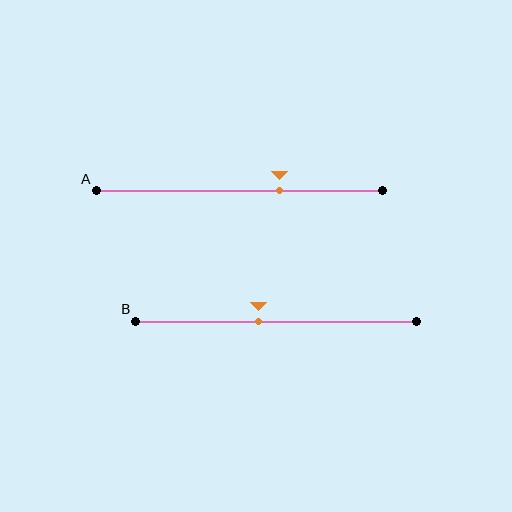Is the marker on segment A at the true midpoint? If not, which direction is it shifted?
No, the marker on segment A is shifted to the right by about 14% of the segment length.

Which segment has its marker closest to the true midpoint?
Segment B has its marker closest to the true midpoint.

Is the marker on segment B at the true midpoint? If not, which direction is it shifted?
No, the marker on segment B is shifted to the left by about 7% of the segment length.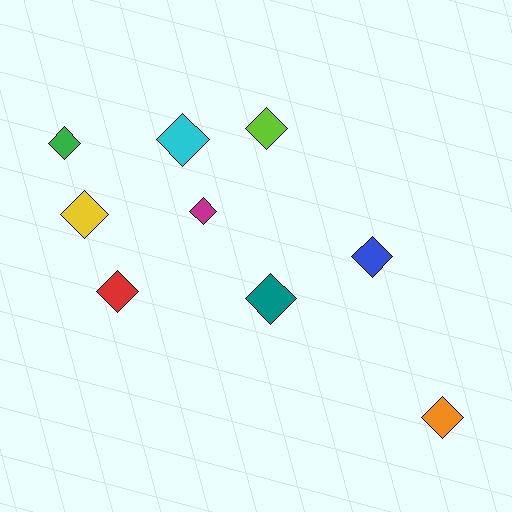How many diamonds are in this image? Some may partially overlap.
There are 9 diamonds.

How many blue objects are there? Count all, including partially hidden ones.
There is 1 blue object.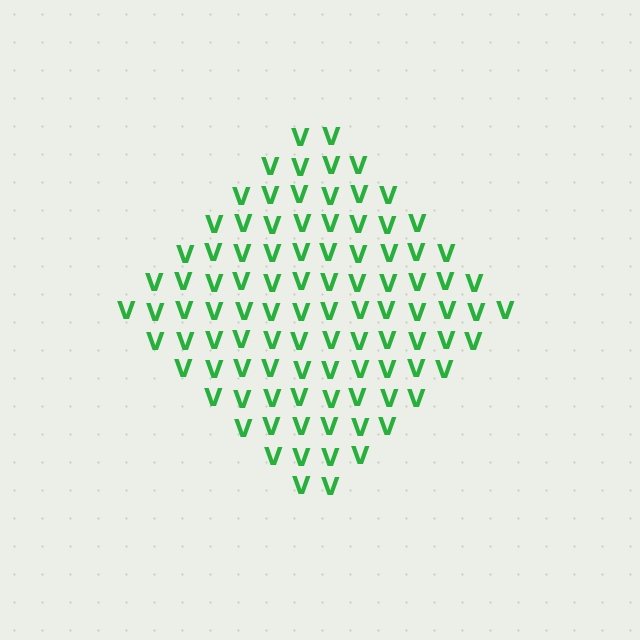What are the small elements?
The small elements are letter V's.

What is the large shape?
The large shape is a diamond.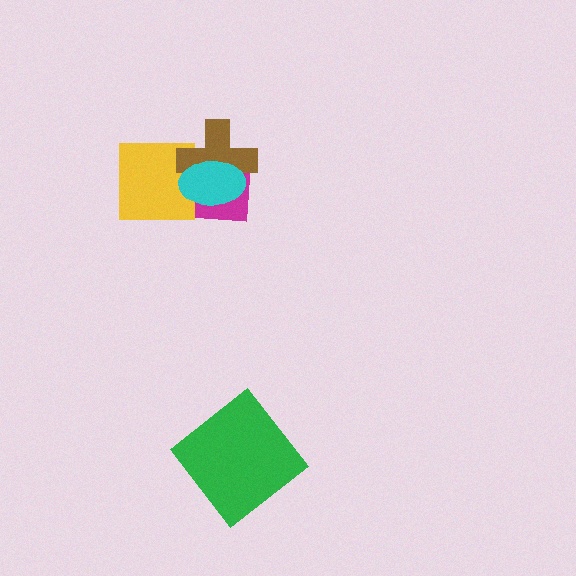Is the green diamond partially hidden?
No, no other shape covers it.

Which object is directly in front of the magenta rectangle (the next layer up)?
The yellow square is directly in front of the magenta rectangle.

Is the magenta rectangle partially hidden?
Yes, it is partially covered by another shape.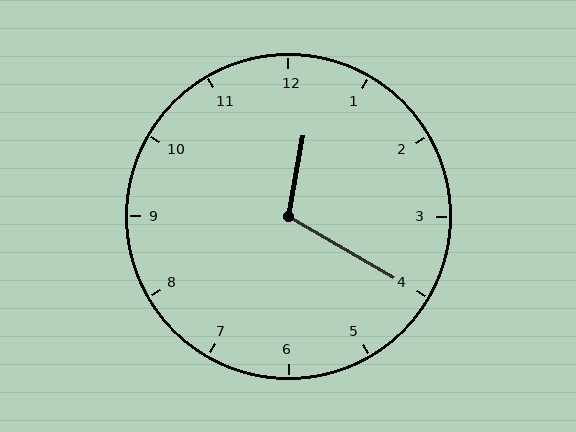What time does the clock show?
12:20.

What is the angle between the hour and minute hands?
Approximately 110 degrees.